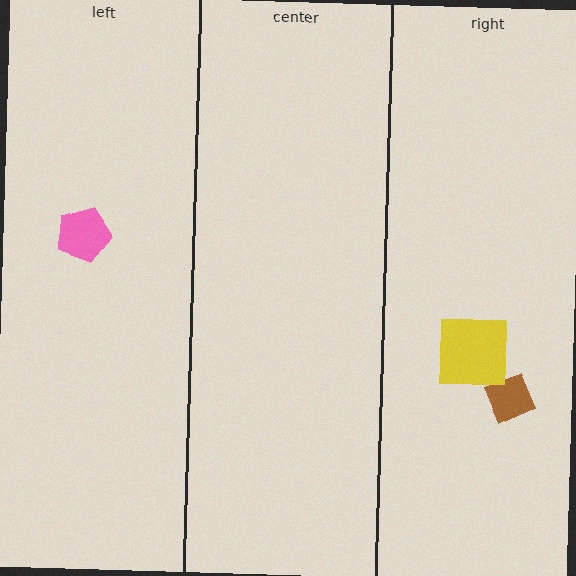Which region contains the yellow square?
The right region.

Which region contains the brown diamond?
The right region.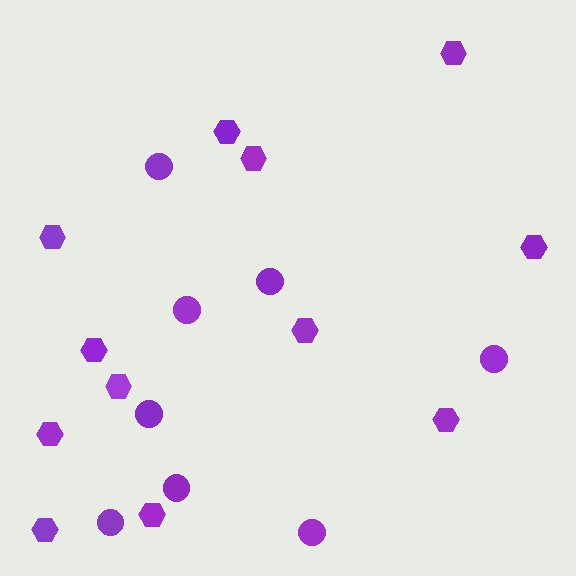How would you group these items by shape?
There are 2 groups: one group of hexagons (12) and one group of circles (8).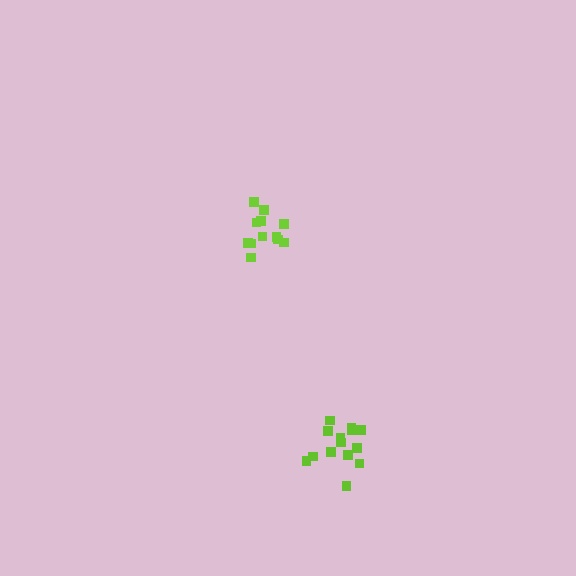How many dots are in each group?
Group 1: 12 dots, Group 2: 14 dots (26 total).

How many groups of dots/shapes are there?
There are 2 groups.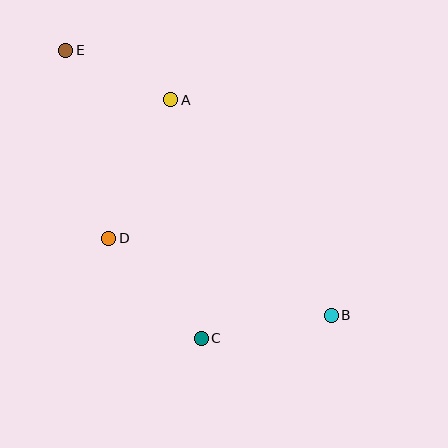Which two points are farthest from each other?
Points B and E are farthest from each other.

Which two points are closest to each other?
Points A and E are closest to each other.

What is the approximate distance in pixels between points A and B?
The distance between A and B is approximately 269 pixels.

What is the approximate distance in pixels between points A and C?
The distance between A and C is approximately 240 pixels.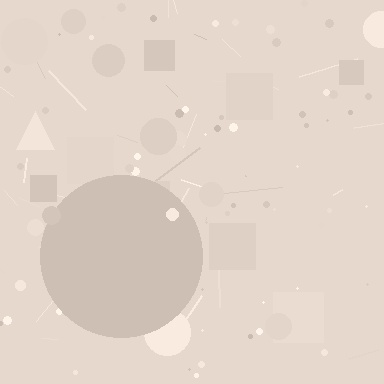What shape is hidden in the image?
A circle is hidden in the image.